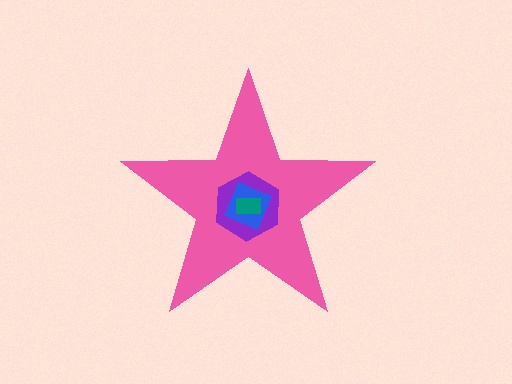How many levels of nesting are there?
4.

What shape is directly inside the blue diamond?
The teal rectangle.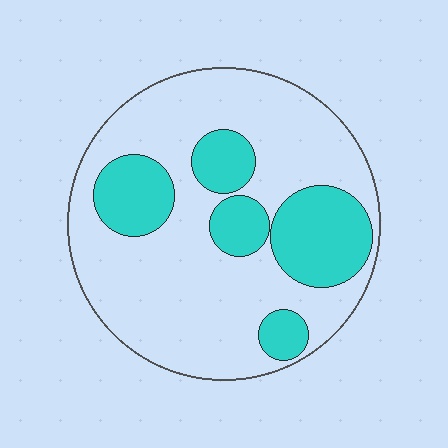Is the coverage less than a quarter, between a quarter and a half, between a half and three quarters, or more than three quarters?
Between a quarter and a half.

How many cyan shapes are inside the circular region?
5.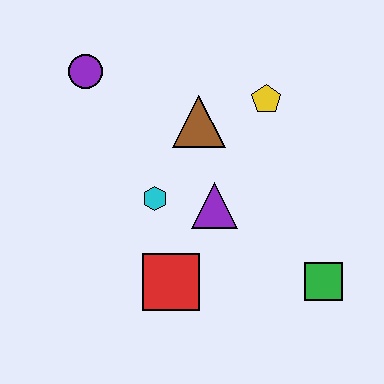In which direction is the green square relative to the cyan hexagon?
The green square is to the right of the cyan hexagon.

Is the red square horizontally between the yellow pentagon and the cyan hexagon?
Yes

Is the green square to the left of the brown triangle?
No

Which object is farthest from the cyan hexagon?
The green square is farthest from the cyan hexagon.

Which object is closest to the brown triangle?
The yellow pentagon is closest to the brown triangle.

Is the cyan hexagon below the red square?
No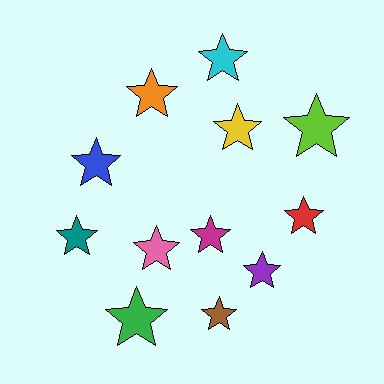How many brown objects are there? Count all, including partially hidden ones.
There is 1 brown object.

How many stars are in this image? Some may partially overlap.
There are 12 stars.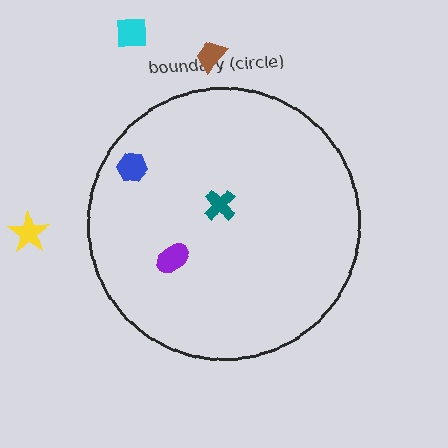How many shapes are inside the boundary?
3 inside, 3 outside.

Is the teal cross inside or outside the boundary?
Inside.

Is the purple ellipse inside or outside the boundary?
Inside.